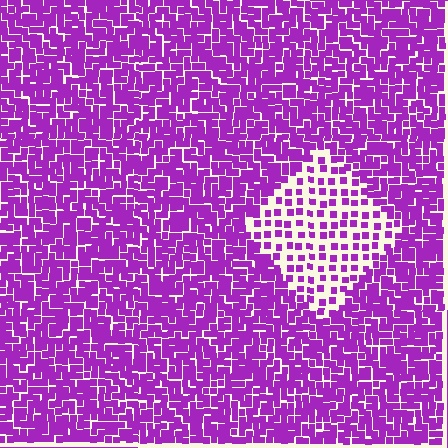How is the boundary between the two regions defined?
The boundary is defined by a change in element density (approximately 2.4x ratio). All elements are the same color, size, and shape.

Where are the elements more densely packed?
The elements are more densely packed outside the diamond boundary.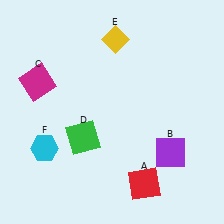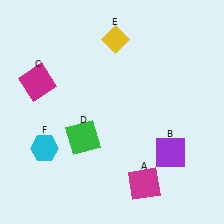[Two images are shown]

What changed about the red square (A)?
In Image 1, A is red. In Image 2, it changed to magenta.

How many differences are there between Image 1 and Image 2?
There is 1 difference between the two images.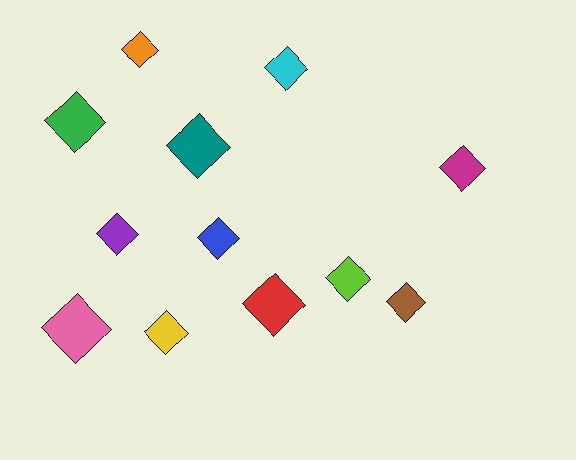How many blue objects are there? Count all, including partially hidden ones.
There is 1 blue object.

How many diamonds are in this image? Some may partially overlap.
There are 12 diamonds.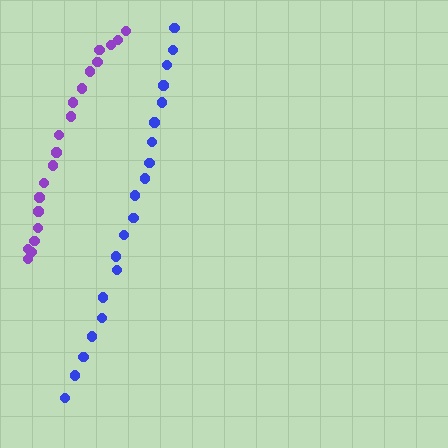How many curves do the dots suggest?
There are 2 distinct paths.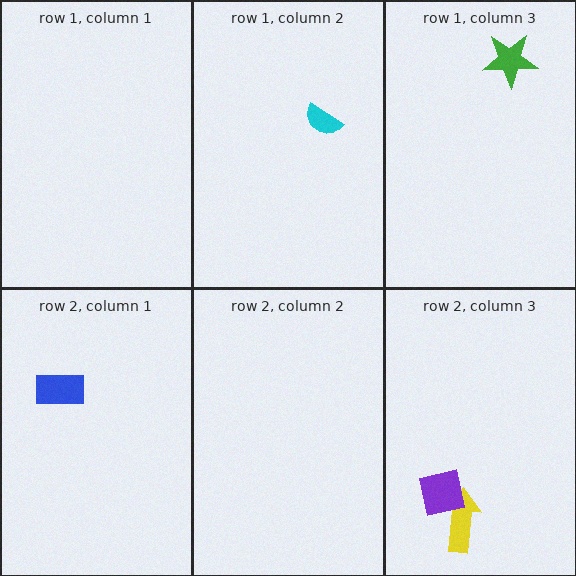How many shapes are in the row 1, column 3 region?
1.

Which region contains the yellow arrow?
The row 2, column 3 region.